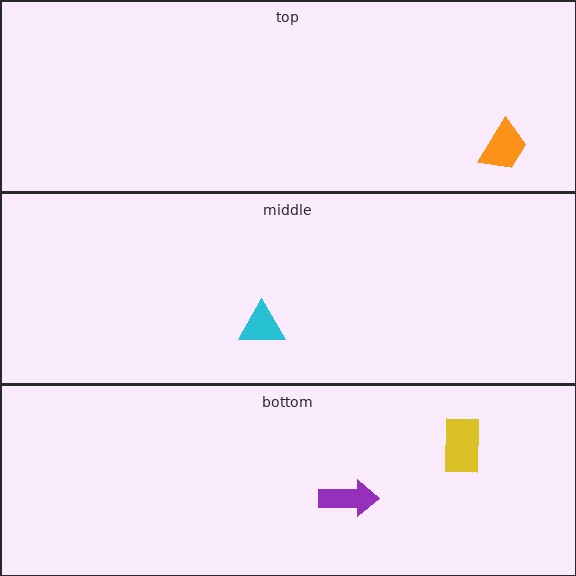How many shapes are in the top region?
1.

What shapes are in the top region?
The orange trapezoid.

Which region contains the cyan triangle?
The middle region.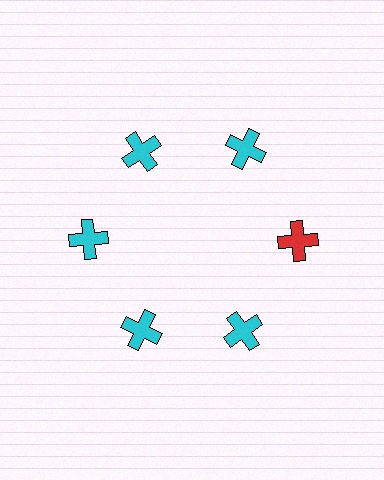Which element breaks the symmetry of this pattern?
The red cross at roughly the 3 o'clock position breaks the symmetry. All other shapes are cyan crosses.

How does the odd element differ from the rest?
It has a different color: red instead of cyan.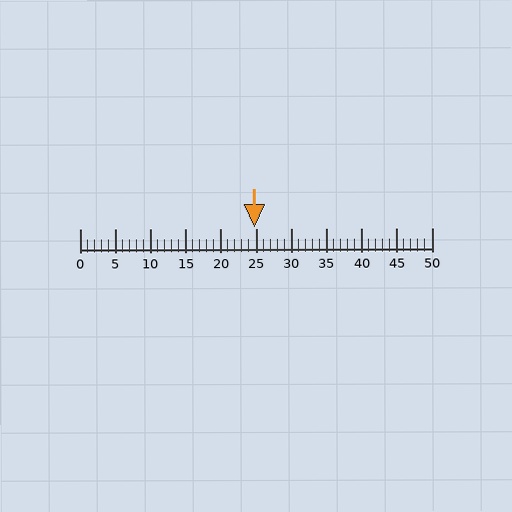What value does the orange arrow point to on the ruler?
The orange arrow points to approximately 25.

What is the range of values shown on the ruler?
The ruler shows values from 0 to 50.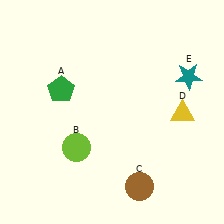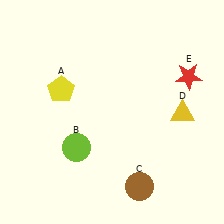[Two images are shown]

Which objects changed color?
A changed from green to yellow. E changed from teal to red.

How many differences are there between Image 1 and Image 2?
There are 2 differences between the two images.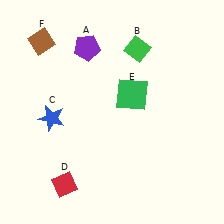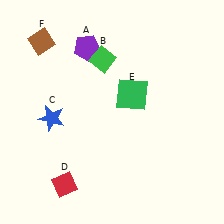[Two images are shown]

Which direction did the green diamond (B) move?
The green diamond (B) moved left.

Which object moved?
The green diamond (B) moved left.